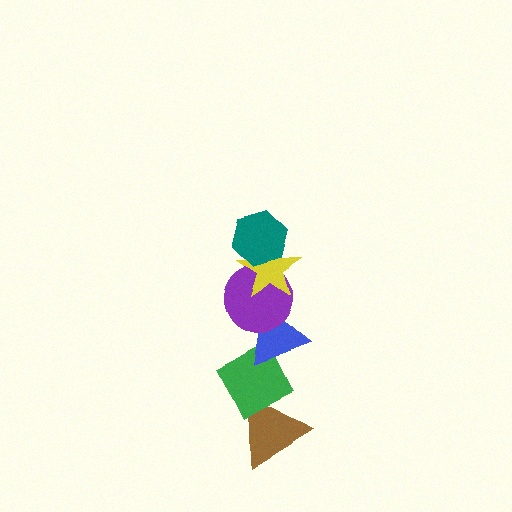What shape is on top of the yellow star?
The teal hexagon is on top of the yellow star.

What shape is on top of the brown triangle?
The green diamond is on top of the brown triangle.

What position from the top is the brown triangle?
The brown triangle is 6th from the top.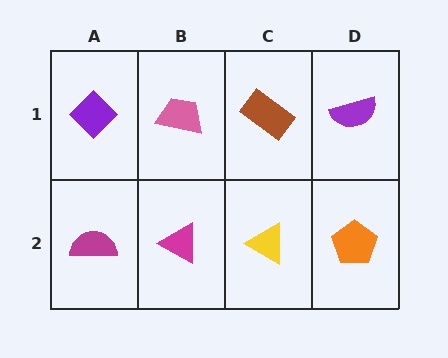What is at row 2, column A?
A magenta semicircle.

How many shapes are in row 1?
4 shapes.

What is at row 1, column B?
A pink trapezoid.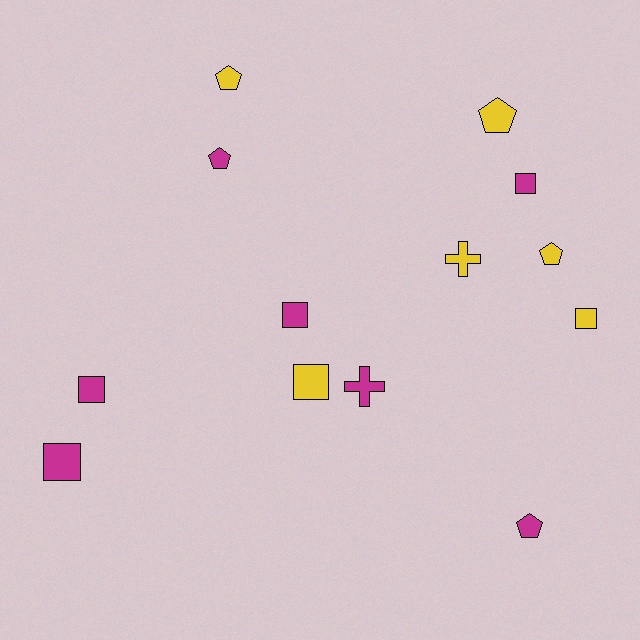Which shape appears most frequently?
Square, with 6 objects.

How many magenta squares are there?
There are 4 magenta squares.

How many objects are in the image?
There are 13 objects.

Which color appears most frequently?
Magenta, with 7 objects.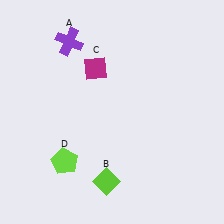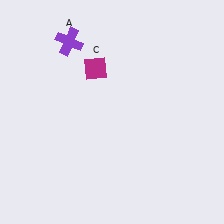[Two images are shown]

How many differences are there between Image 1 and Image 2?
There are 2 differences between the two images.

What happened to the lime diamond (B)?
The lime diamond (B) was removed in Image 2. It was in the bottom-left area of Image 1.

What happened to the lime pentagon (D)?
The lime pentagon (D) was removed in Image 2. It was in the bottom-left area of Image 1.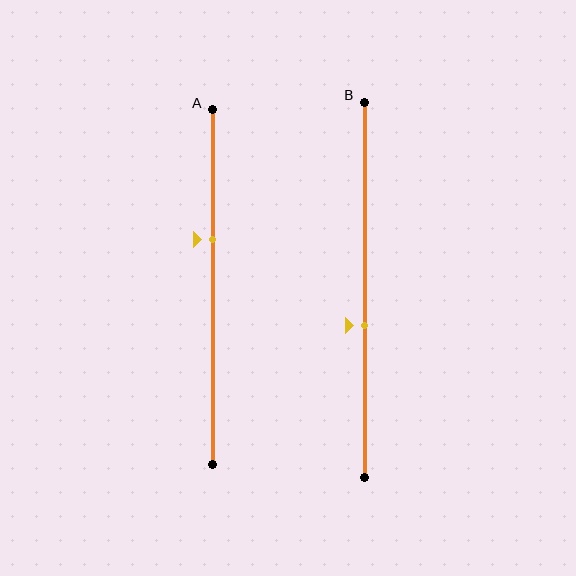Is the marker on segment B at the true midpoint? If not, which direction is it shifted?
No, the marker on segment B is shifted downward by about 10% of the segment length.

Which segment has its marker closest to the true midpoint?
Segment B has its marker closest to the true midpoint.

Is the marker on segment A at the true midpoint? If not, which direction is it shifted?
No, the marker on segment A is shifted upward by about 13% of the segment length.